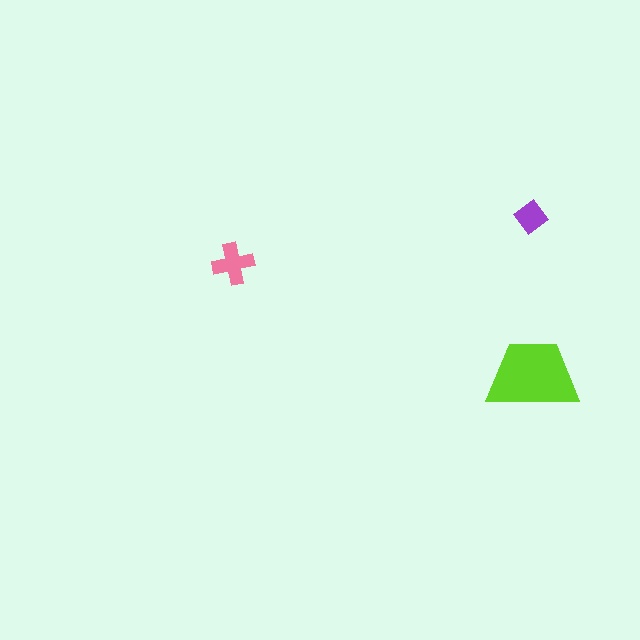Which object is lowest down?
The lime trapezoid is bottommost.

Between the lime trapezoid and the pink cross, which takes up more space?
The lime trapezoid.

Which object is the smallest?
The purple diamond.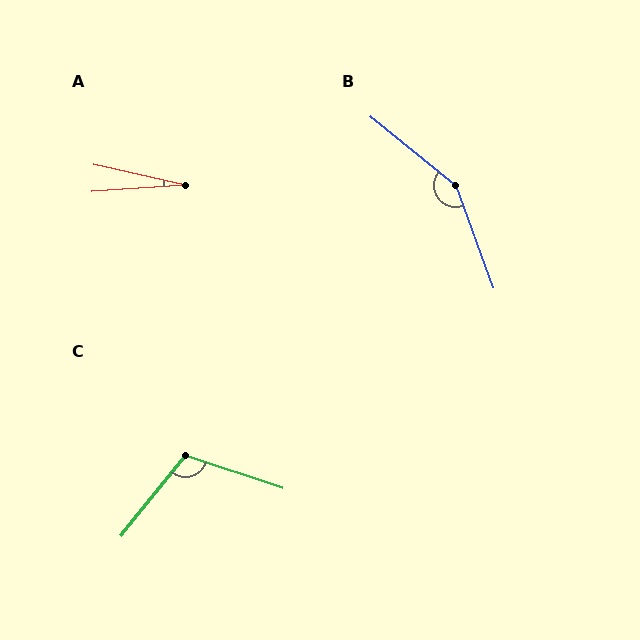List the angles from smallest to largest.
A (17°), C (110°), B (149°).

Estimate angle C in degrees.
Approximately 110 degrees.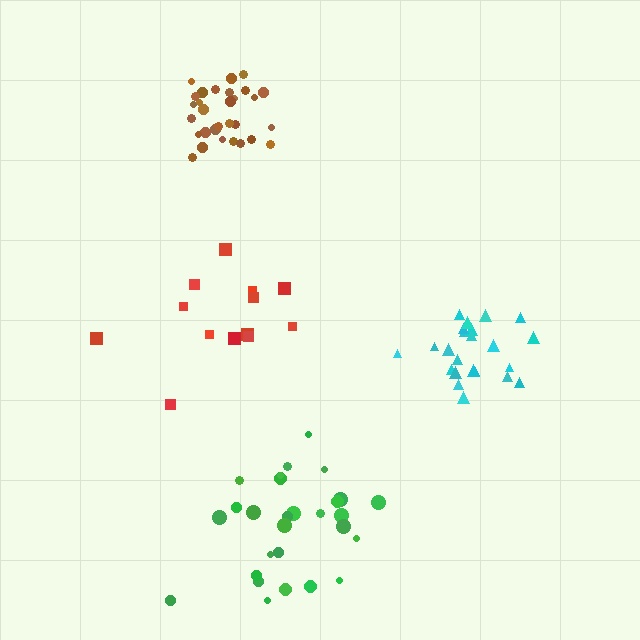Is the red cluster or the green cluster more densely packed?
Green.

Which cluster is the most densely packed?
Brown.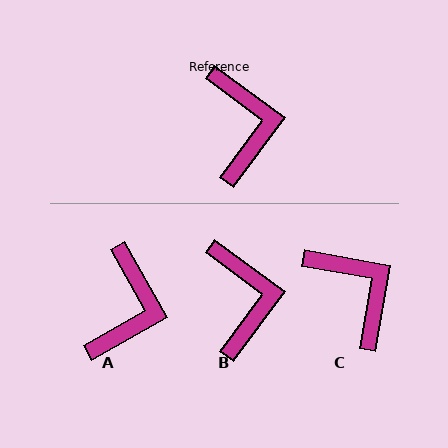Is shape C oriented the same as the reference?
No, it is off by about 26 degrees.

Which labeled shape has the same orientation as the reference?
B.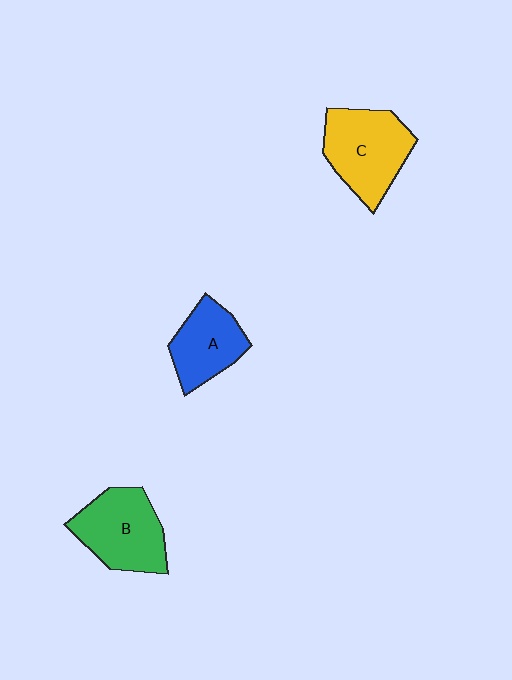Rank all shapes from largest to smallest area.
From largest to smallest: C (yellow), B (green), A (blue).